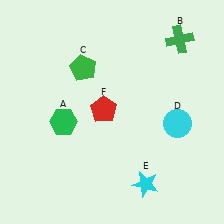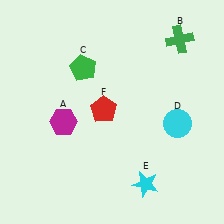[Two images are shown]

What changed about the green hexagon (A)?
In Image 1, A is green. In Image 2, it changed to magenta.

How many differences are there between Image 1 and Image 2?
There is 1 difference between the two images.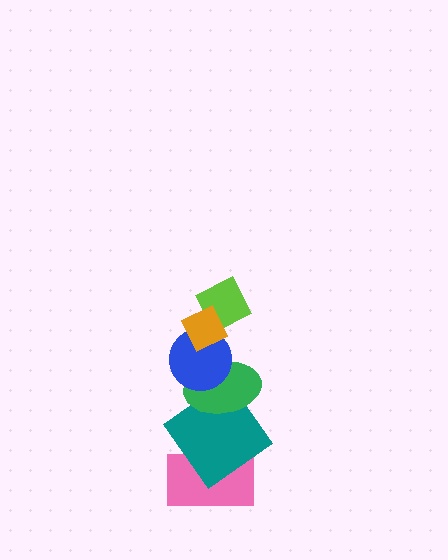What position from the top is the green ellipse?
The green ellipse is 4th from the top.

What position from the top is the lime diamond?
The lime diamond is 2nd from the top.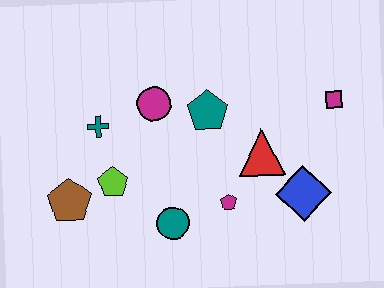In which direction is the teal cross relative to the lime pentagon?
The teal cross is above the lime pentagon.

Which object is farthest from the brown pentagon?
The magenta square is farthest from the brown pentagon.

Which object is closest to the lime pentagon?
The brown pentagon is closest to the lime pentagon.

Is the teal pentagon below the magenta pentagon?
No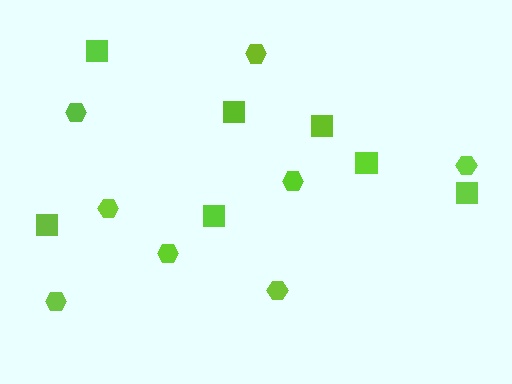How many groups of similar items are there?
There are 2 groups: one group of squares (7) and one group of hexagons (8).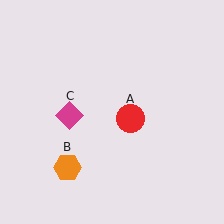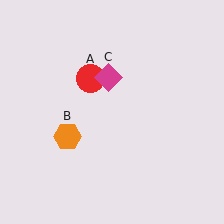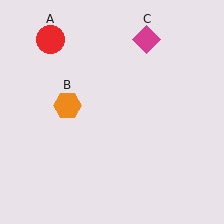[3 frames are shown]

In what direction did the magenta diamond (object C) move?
The magenta diamond (object C) moved up and to the right.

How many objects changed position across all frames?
3 objects changed position: red circle (object A), orange hexagon (object B), magenta diamond (object C).